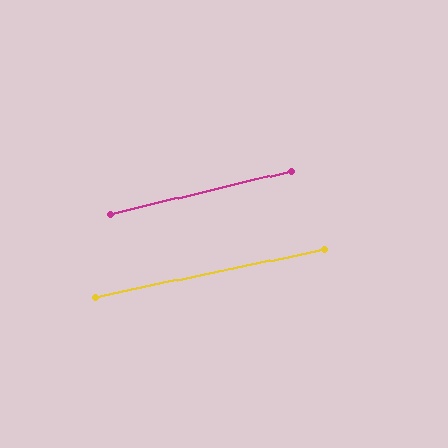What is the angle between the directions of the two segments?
Approximately 2 degrees.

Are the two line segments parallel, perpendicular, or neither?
Parallel — their directions differ by only 1.7°.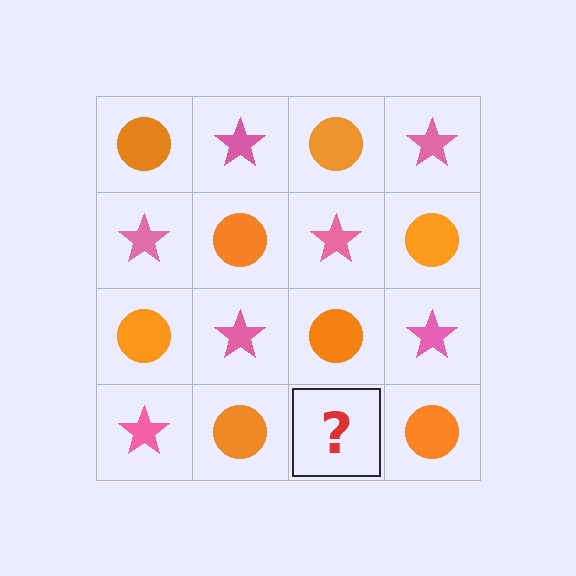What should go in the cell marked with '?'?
The missing cell should contain a pink star.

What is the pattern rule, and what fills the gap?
The rule is that it alternates orange circle and pink star in a checkerboard pattern. The gap should be filled with a pink star.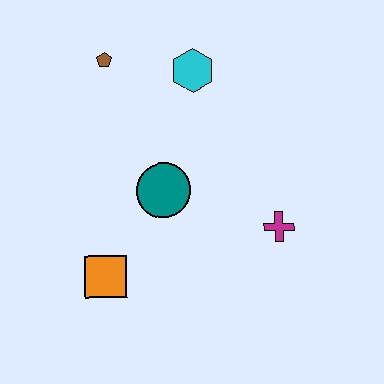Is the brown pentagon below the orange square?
No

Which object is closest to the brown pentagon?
The cyan hexagon is closest to the brown pentagon.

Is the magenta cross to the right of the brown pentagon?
Yes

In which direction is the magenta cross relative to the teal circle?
The magenta cross is to the right of the teal circle.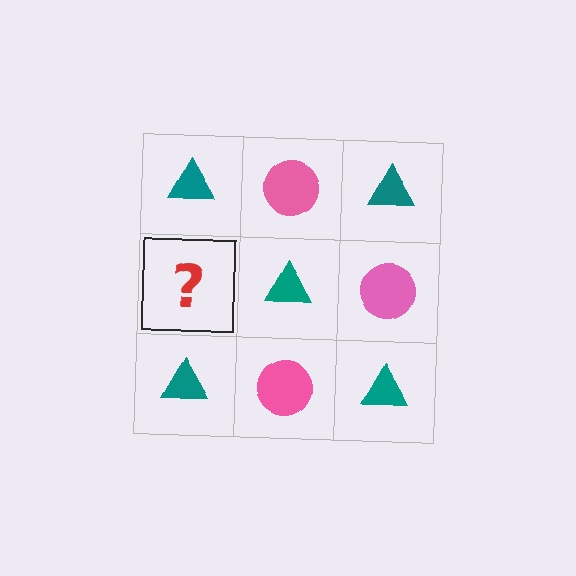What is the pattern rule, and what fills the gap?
The rule is that it alternates teal triangle and pink circle in a checkerboard pattern. The gap should be filled with a pink circle.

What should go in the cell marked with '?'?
The missing cell should contain a pink circle.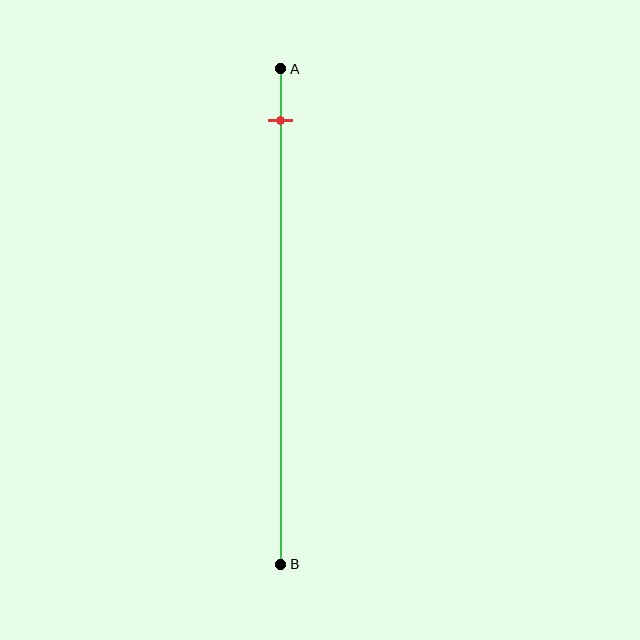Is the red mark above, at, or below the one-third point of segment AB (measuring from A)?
The red mark is above the one-third point of segment AB.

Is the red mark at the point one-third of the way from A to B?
No, the mark is at about 10% from A, not at the 33% one-third point.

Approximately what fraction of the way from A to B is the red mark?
The red mark is approximately 10% of the way from A to B.